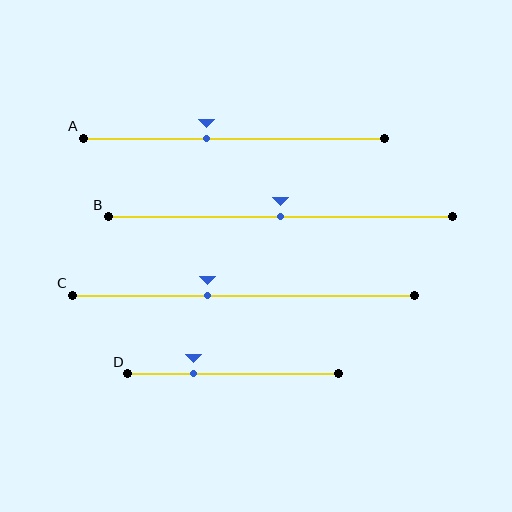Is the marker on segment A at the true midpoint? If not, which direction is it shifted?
No, the marker on segment A is shifted to the left by about 9% of the segment length.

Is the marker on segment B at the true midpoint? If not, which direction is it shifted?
Yes, the marker on segment B is at the true midpoint.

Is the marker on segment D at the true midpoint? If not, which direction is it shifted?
No, the marker on segment D is shifted to the left by about 19% of the segment length.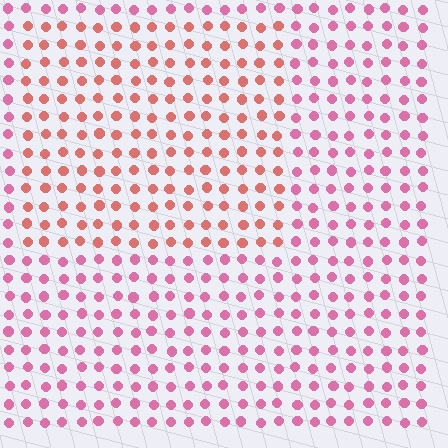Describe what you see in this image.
The image is filled with small pink elements in a uniform arrangement. A rectangle-shaped region is visible where the elements are tinted to a slightly different hue, forming a subtle color boundary.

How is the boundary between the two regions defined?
The boundary is defined purely by a slight shift in hue (about 33 degrees). Spacing, size, and orientation are identical on both sides.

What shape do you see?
I see a rectangle.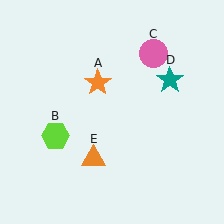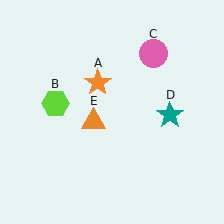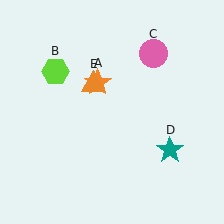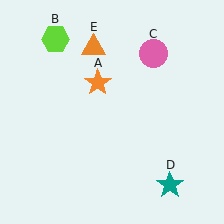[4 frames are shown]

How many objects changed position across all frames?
3 objects changed position: lime hexagon (object B), teal star (object D), orange triangle (object E).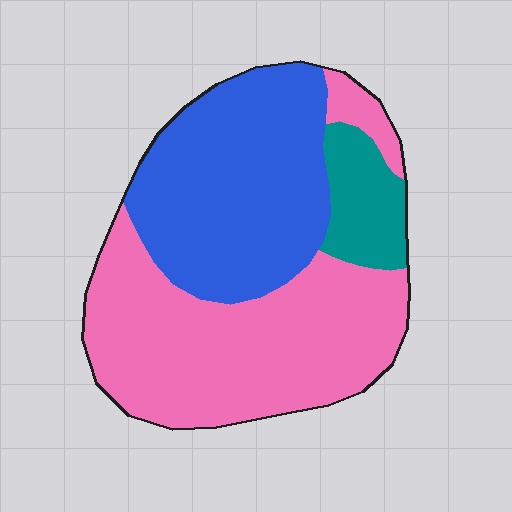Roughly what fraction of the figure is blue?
Blue takes up between a quarter and a half of the figure.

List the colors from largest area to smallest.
From largest to smallest: pink, blue, teal.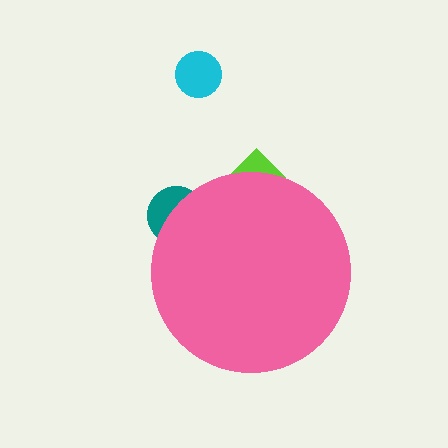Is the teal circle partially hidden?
Yes, the teal circle is partially hidden behind the pink circle.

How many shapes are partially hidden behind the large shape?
2 shapes are partially hidden.